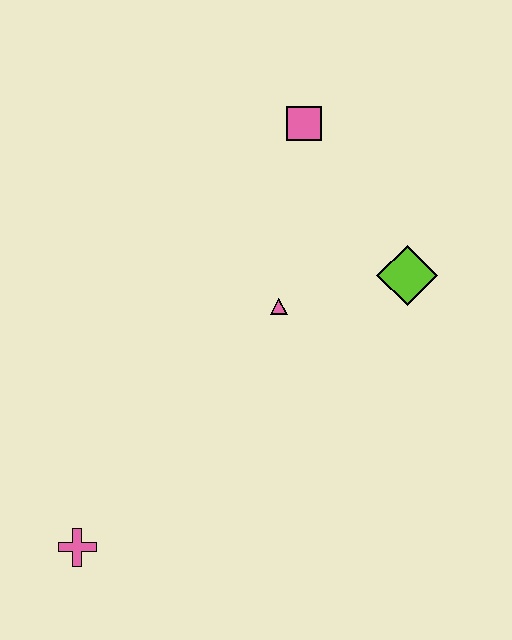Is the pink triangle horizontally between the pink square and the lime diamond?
No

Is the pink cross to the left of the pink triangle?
Yes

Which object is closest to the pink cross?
The pink triangle is closest to the pink cross.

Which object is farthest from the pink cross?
The pink square is farthest from the pink cross.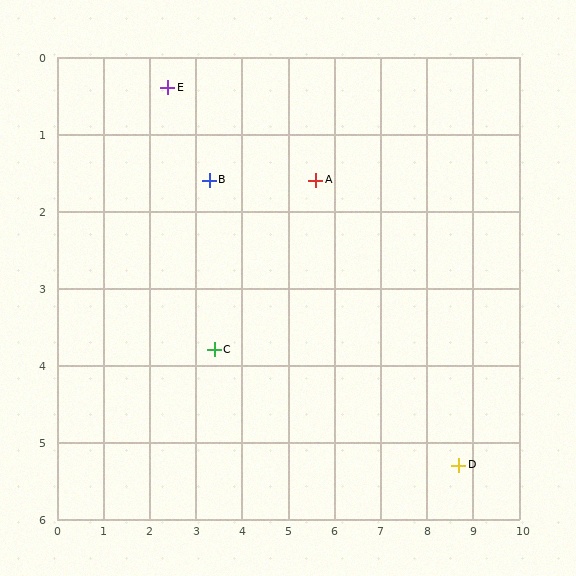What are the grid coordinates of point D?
Point D is at approximately (8.7, 5.3).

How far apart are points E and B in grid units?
Points E and B are about 1.5 grid units apart.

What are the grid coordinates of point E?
Point E is at approximately (2.4, 0.4).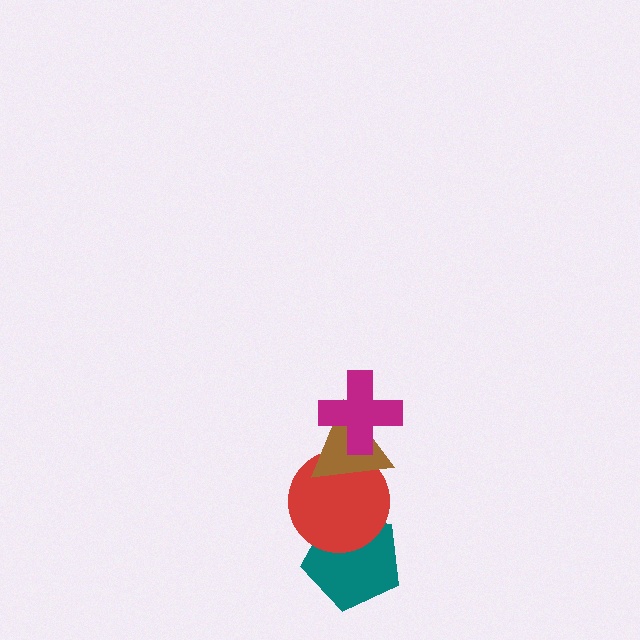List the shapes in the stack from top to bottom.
From top to bottom: the magenta cross, the brown triangle, the red circle, the teal pentagon.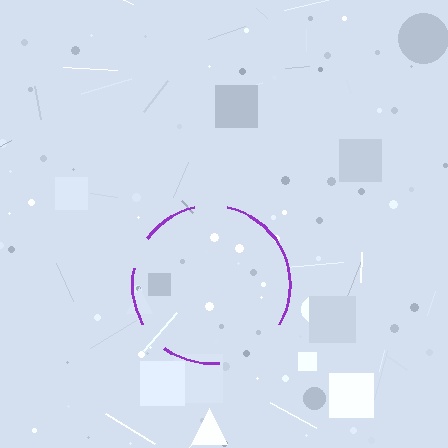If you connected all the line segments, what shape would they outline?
They would outline a circle.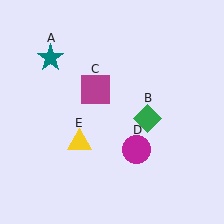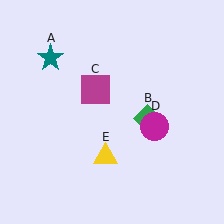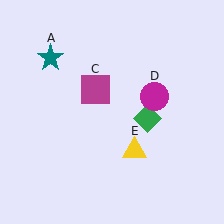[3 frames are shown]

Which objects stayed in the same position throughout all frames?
Teal star (object A) and green diamond (object B) and magenta square (object C) remained stationary.